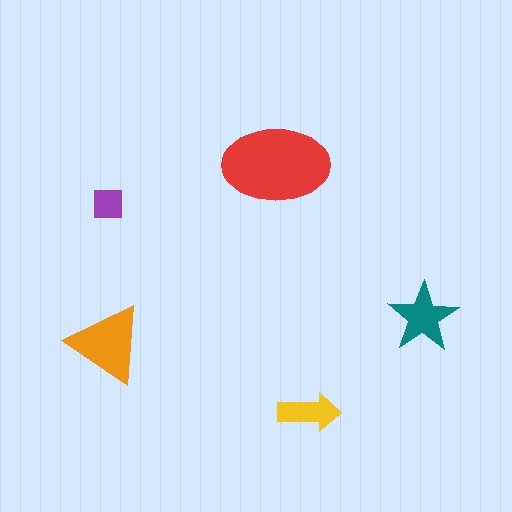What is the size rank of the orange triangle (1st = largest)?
2nd.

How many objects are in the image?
There are 5 objects in the image.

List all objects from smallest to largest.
The purple square, the yellow arrow, the teal star, the orange triangle, the red ellipse.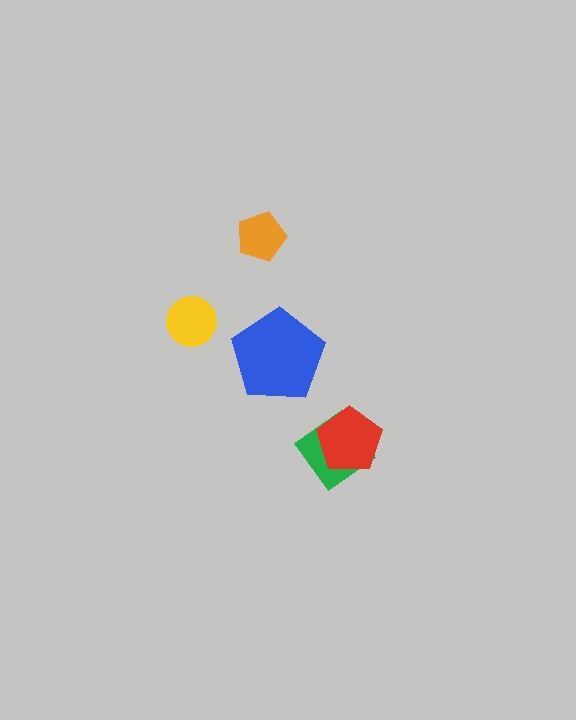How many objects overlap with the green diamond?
1 object overlaps with the green diamond.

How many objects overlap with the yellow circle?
0 objects overlap with the yellow circle.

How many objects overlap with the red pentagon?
1 object overlaps with the red pentagon.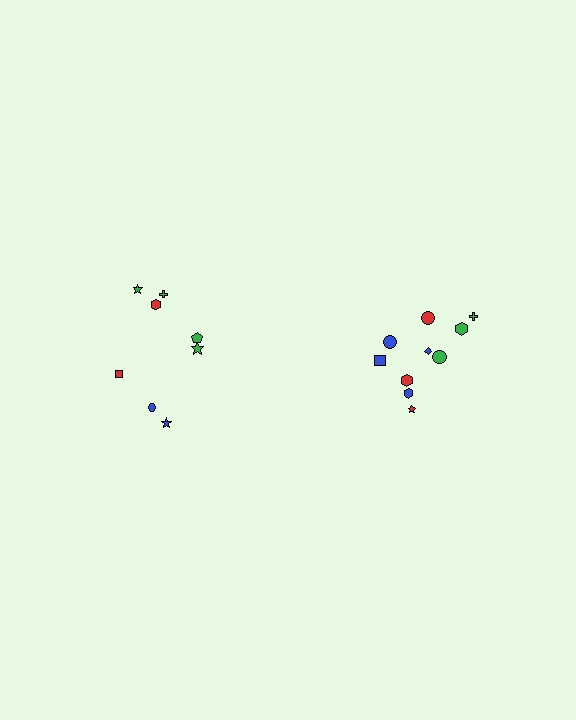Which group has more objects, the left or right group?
The right group.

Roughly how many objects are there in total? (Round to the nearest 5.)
Roughly 20 objects in total.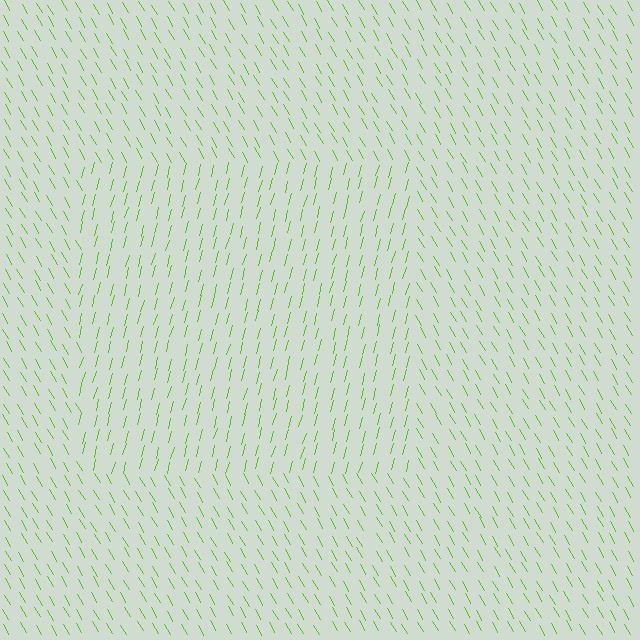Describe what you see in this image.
The image is filled with small lime line segments. A rectangle region in the image has lines oriented differently from the surrounding lines, creating a visible texture boundary.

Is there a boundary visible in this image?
Yes, there is a texture boundary formed by a change in line orientation.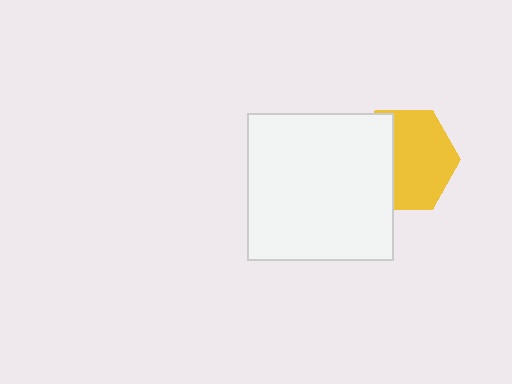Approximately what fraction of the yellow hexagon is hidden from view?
Roughly 37% of the yellow hexagon is hidden behind the white square.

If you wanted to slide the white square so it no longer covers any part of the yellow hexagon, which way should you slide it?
Slide it left — that is the most direct way to separate the two shapes.